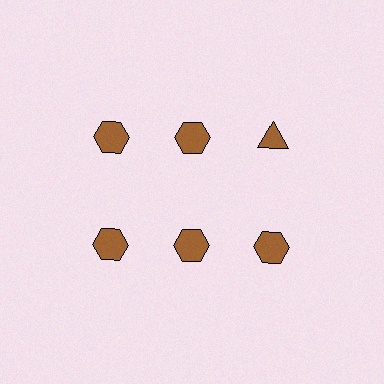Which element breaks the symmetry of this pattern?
The brown triangle in the top row, center column breaks the symmetry. All other shapes are brown hexagons.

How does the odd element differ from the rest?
It has a different shape: triangle instead of hexagon.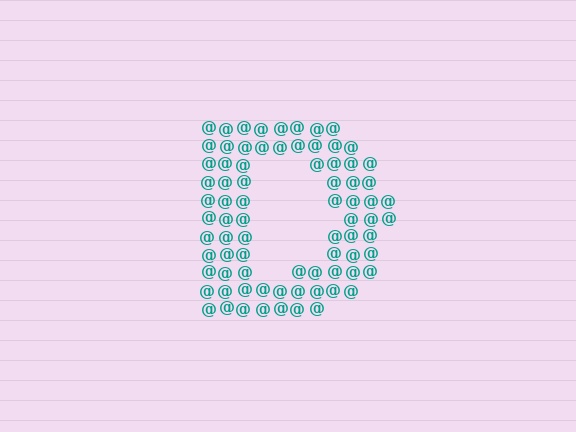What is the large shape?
The large shape is the letter D.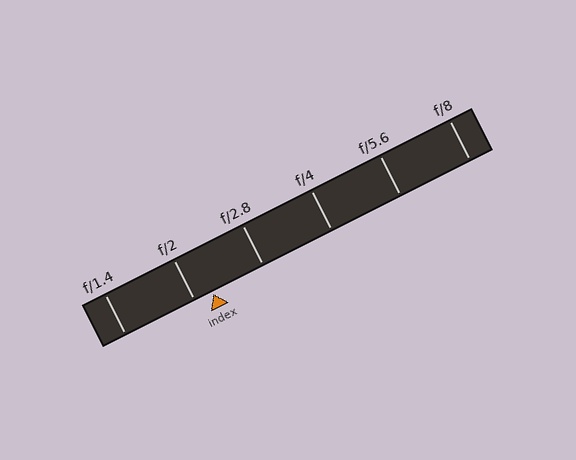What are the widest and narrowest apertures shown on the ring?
The widest aperture shown is f/1.4 and the narrowest is f/8.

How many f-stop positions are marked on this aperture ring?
There are 6 f-stop positions marked.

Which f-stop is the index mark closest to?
The index mark is closest to f/2.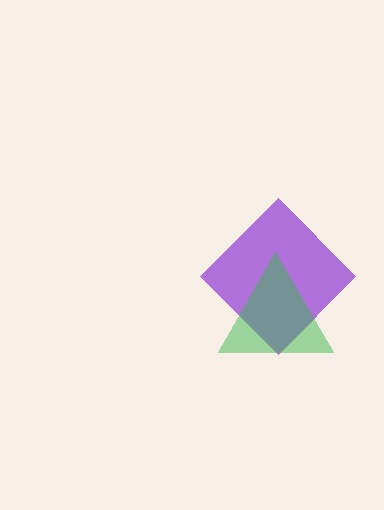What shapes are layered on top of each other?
The layered shapes are: a purple diamond, a green triangle.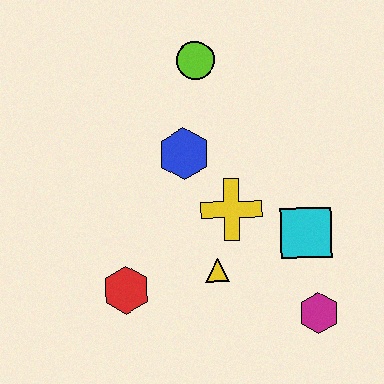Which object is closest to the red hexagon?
The yellow triangle is closest to the red hexagon.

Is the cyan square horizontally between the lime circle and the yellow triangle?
No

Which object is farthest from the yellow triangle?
The lime circle is farthest from the yellow triangle.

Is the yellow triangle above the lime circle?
No